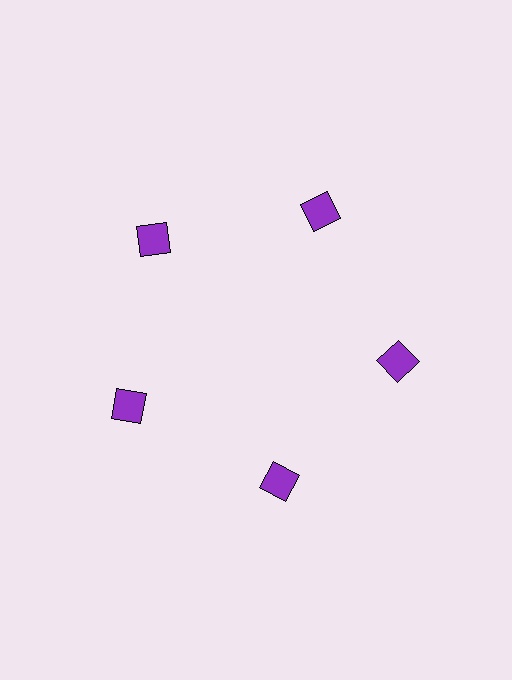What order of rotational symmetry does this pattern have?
This pattern has 5-fold rotational symmetry.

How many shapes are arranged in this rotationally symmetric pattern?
There are 5 shapes, arranged in 5 groups of 1.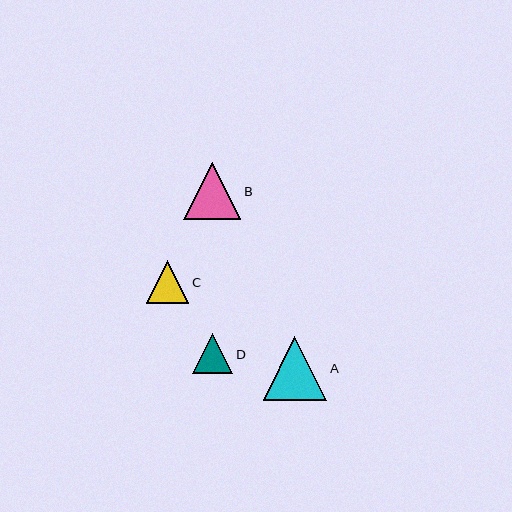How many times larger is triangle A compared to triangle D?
Triangle A is approximately 1.6 times the size of triangle D.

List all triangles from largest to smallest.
From largest to smallest: A, B, C, D.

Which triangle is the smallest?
Triangle D is the smallest with a size of approximately 40 pixels.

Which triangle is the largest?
Triangle A is the largest with a size of approximately 64 pixels.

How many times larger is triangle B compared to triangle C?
Triangle B is approximately 1.3 times the size of triangle C.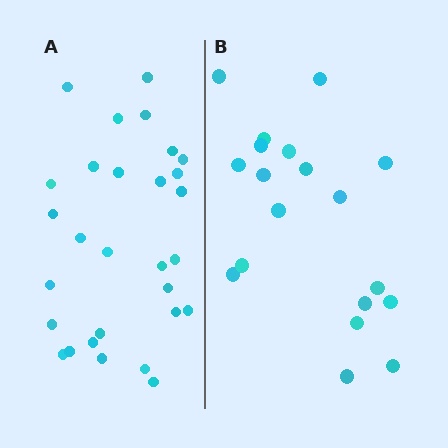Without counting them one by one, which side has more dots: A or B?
Region A (the left region) has more dots.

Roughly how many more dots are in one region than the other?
Region A has roughly 10 or so more dots than region B.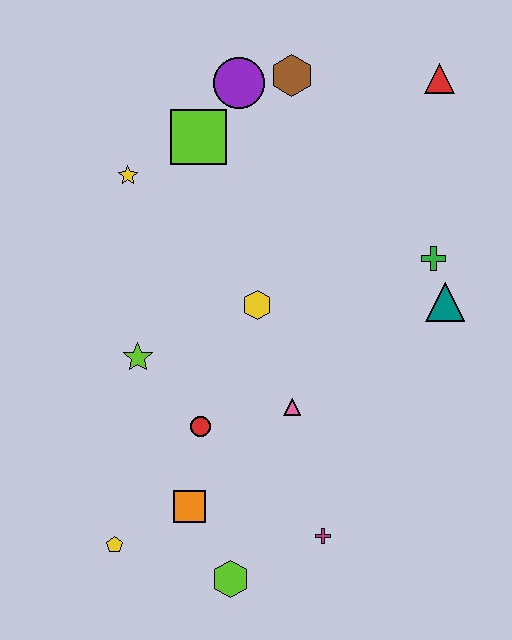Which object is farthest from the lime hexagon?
The red triangle is farthest from the lime hexagon.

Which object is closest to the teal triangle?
The green cross is closest to the teal triangle.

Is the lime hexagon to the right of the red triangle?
No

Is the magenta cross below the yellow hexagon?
Yes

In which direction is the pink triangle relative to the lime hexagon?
The pink triangle is above the lime hexagon.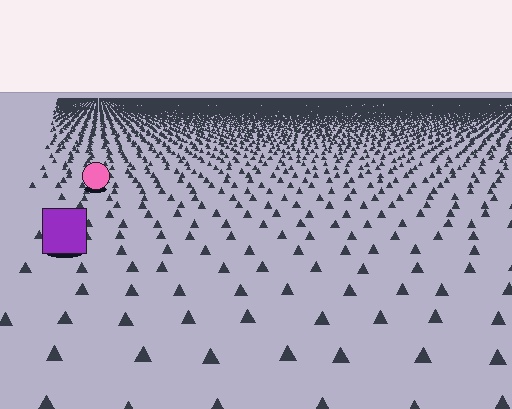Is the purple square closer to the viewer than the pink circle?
Yes. The purple square is closer — you can tell from the texture gradient: the ground texture is coarser near it.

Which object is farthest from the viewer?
The pink circle is farthest from the viewer. It appears smaller and the ground texture around it is denser.